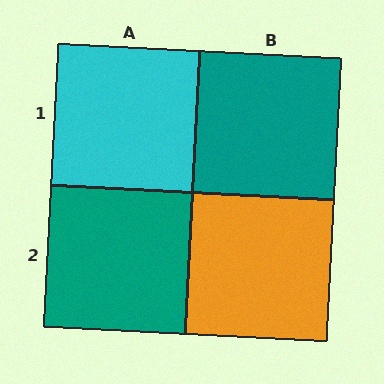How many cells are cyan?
1 cell is cyan.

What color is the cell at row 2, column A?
Teal.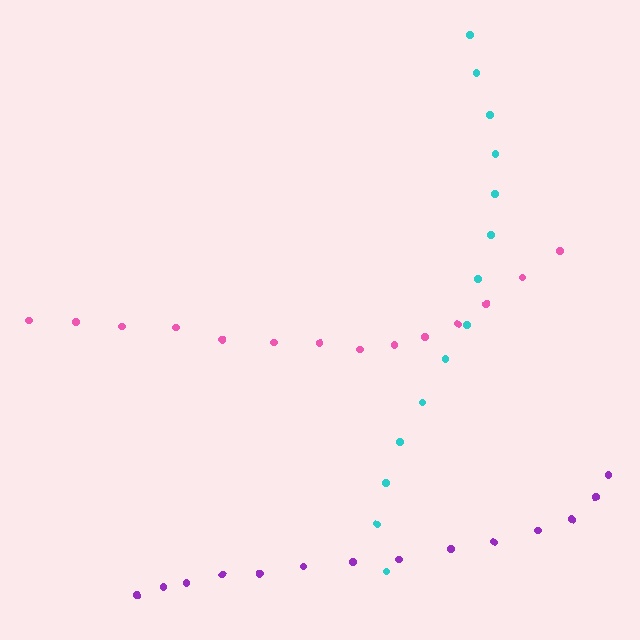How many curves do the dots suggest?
There are 3 distinct paths.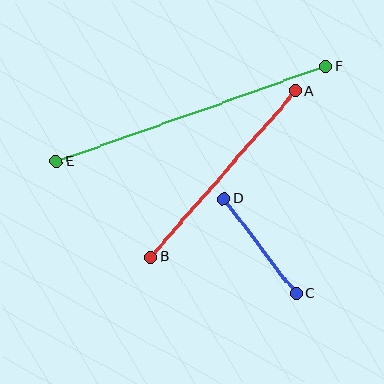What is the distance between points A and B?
The distance is approximately 220 pixels.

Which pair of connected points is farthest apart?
Points E and F are farthest apart.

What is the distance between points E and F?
The distance is approximately 286 pixels.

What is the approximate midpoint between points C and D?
The midpoint is at approximately (260, 246) pixels.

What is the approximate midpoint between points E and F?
The midpoint is at approximately (191, 114) pixels.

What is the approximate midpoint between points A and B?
The midpoint is at approximately (223, 174) pixels.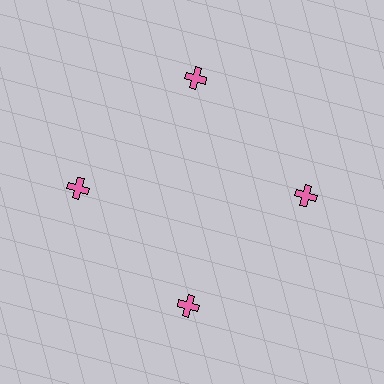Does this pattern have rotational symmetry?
Yes, this pattern has 4-fold rotational symmetry. It looks the same after rotating 90 degrees around the center.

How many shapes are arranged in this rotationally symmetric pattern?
There are 4 shapes, arranged in 4 groups of 1.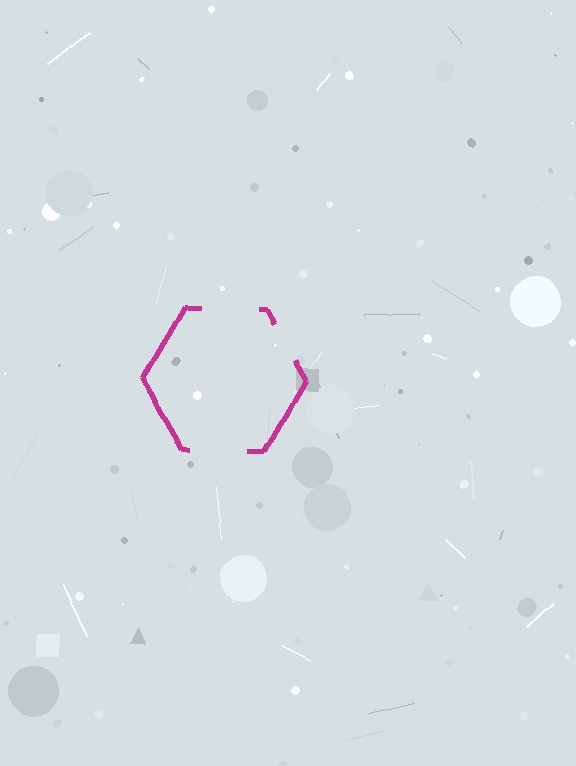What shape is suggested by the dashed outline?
The dashed outline suggests a hexagon.